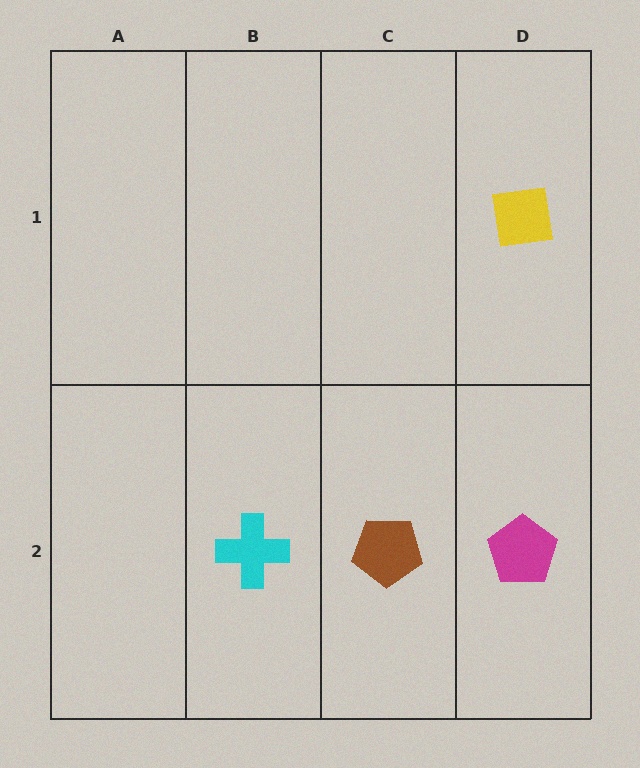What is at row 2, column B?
A cyan cross.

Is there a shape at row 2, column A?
No, that cell is empty.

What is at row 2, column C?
A brown pentagon.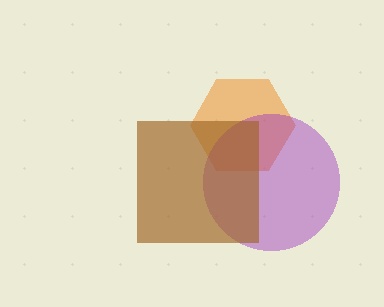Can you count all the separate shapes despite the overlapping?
Yes, there are 3 separate shapes.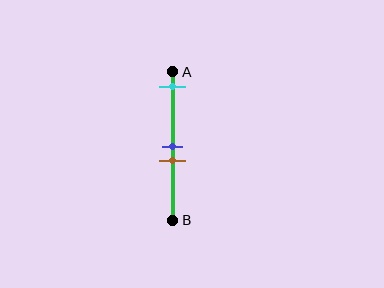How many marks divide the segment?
There are 3 marks dividing the segment.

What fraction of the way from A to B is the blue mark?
The blue mark is approximately 50% (0.5) of the way from A to B.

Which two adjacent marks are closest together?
The blue and brown marks are the closest adjacent pair.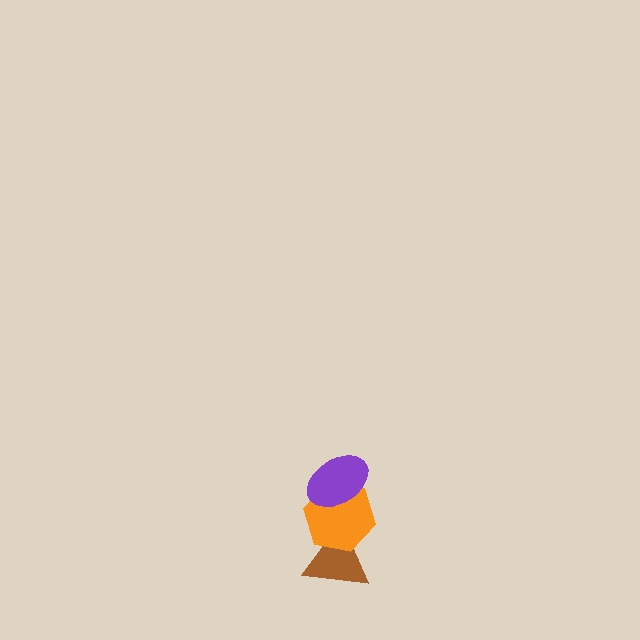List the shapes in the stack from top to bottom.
From top to bottom: the purple ellipse, the orange hexagon, the brown triangle.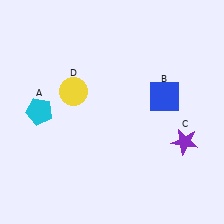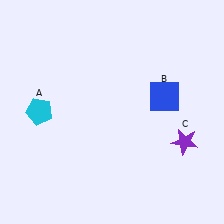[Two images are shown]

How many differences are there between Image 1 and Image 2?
There is 1 difference between the two images.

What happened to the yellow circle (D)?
The yellow circle (D) was removed in Image 2. It was in the top-left area of Image 1.